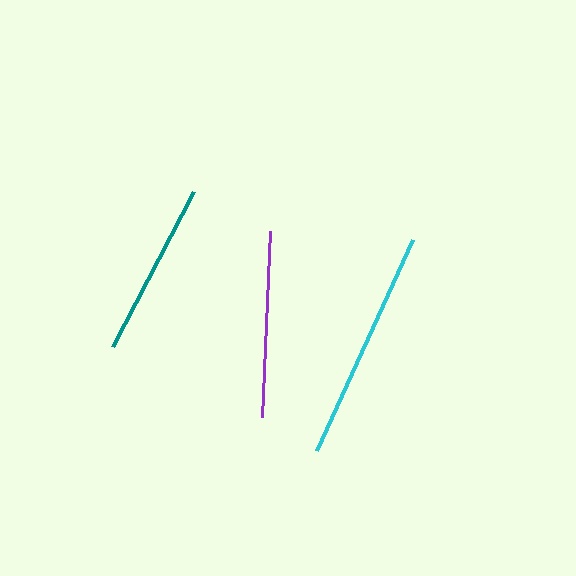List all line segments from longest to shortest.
From longest to shortest: cyan, purple, teal.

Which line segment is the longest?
The cyan line is the longest at approximately 232 pixels.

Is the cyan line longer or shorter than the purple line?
The cyan line is longer than the purple line.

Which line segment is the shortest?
The teal line is the shortest at approximately 175 pixels.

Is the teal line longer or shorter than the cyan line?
The cyan line is longer than the teal line.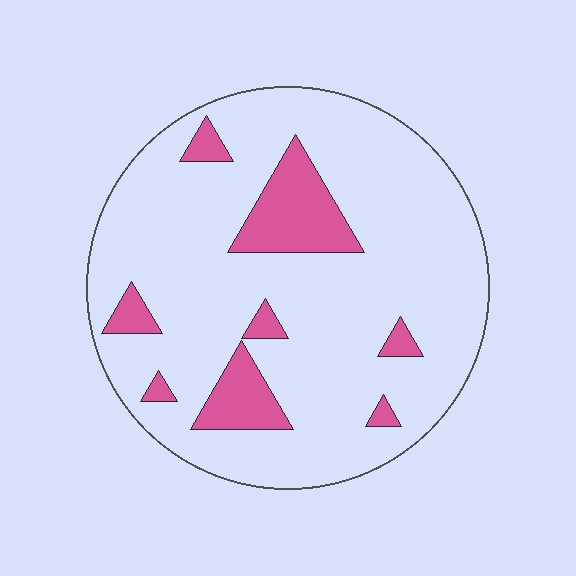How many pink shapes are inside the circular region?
8.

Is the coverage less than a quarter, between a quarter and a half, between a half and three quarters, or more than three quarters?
Less than a quarter.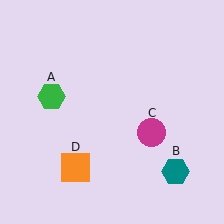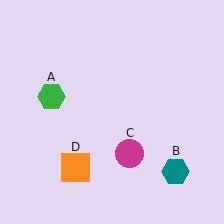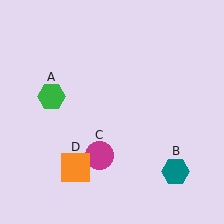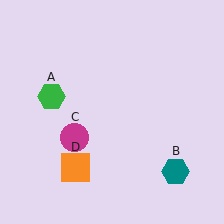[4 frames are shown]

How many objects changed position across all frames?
1 object changed position: magenta circle (object C).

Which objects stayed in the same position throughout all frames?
Green hexagon (object A) and teal hexagon (object B) and orange square (object D) remained stationary.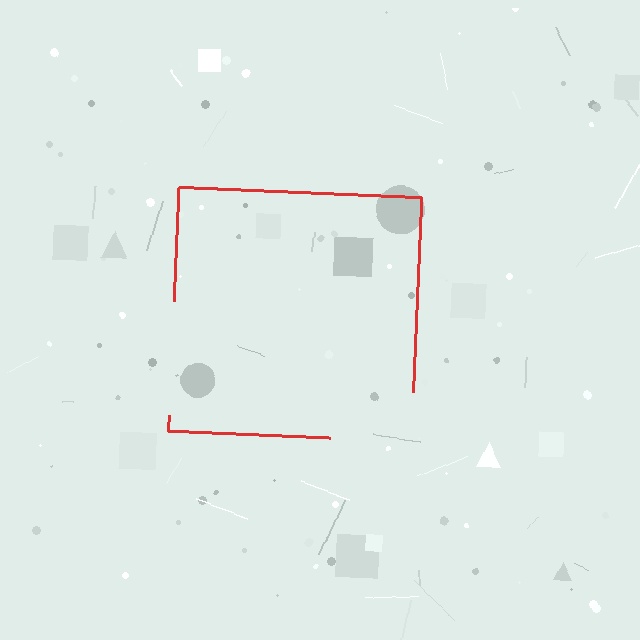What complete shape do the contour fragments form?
The contour fragments form a square.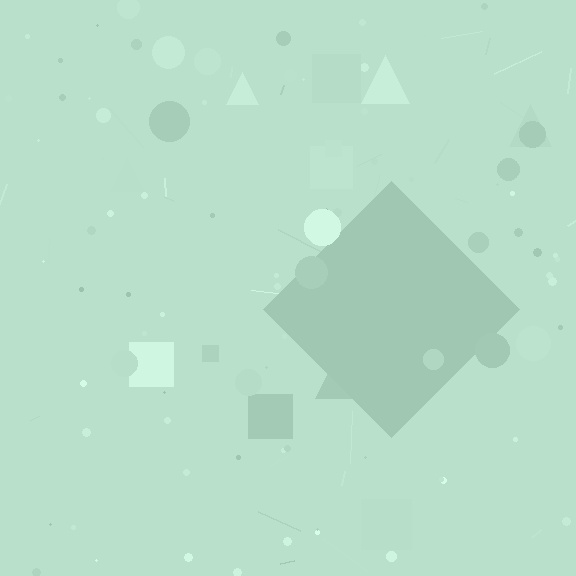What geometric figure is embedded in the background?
A diamond is embedded in the background.